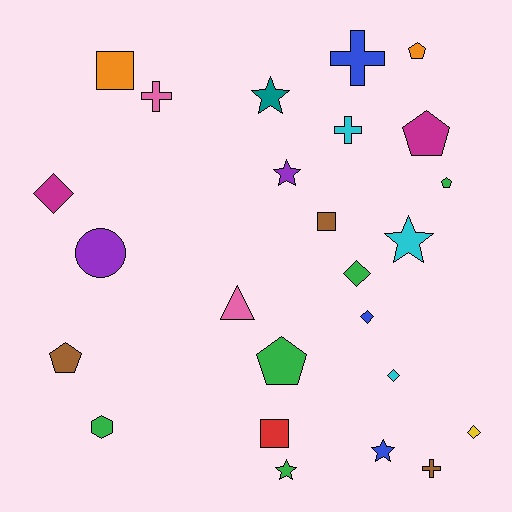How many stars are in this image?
There are 5 stars.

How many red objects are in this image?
There is 1 red object.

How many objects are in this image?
There are 25 objects.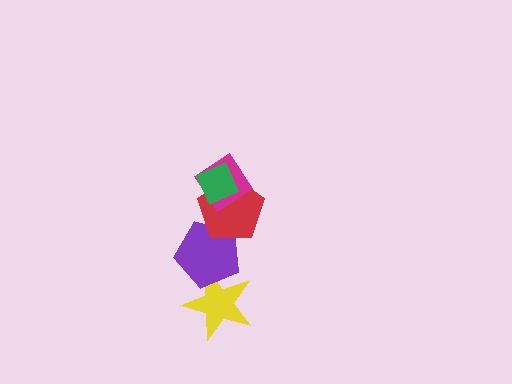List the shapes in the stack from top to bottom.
From top to bottom: the green diamond, the magenta diamond, the red pentagon, the purple pentagon, the yellow star.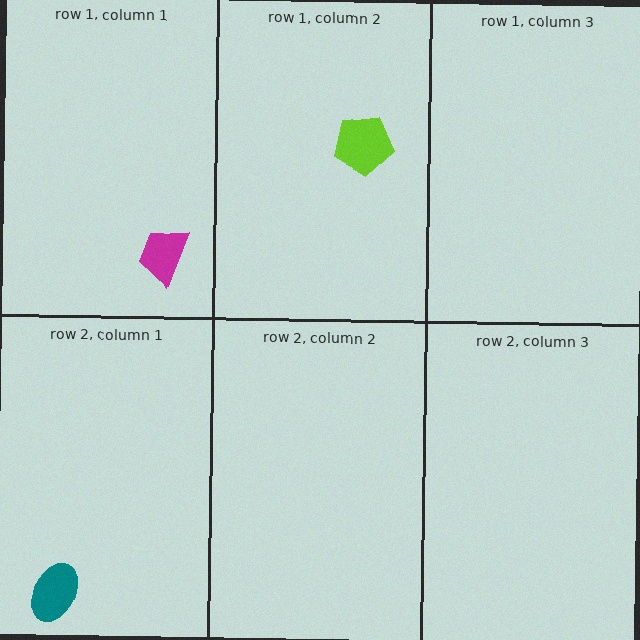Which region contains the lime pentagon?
The row 1, column 2 region.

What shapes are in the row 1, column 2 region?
The lime pentagon.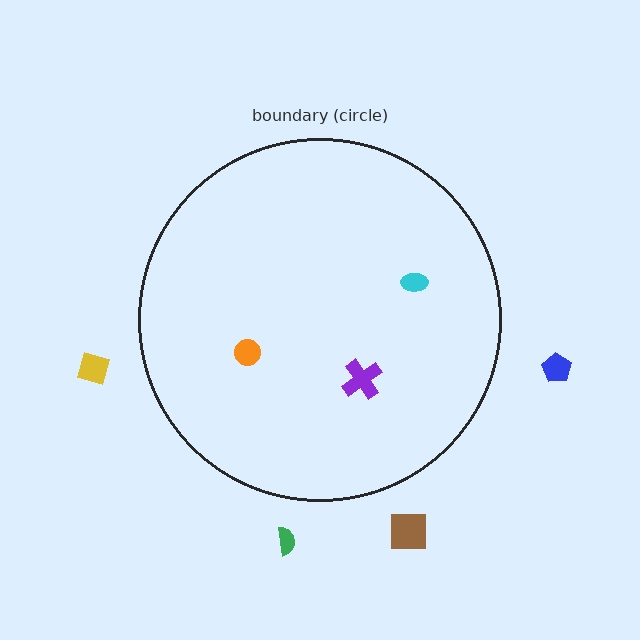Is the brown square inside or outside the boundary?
Outside.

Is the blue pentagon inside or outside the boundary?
Outside.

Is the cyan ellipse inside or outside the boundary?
Inside.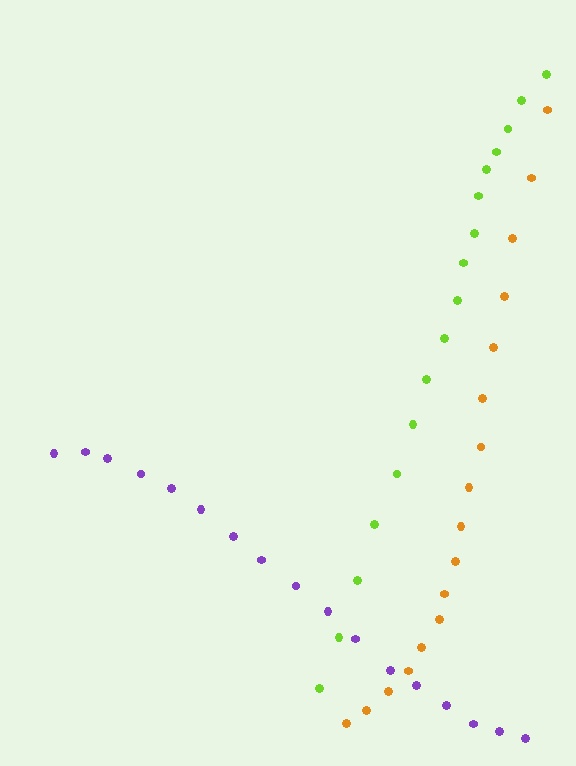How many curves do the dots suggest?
There are 3 distinct paths.